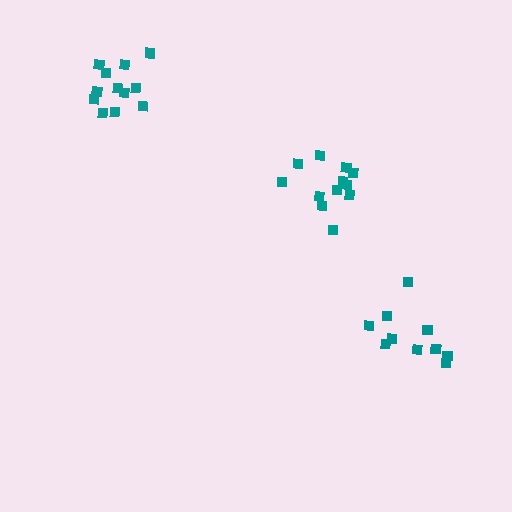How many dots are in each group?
Group 1: 12 dots, Group 2: 10 dots, Group 3: 12 dots (34 total).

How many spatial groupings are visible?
There are 3 spatial groupings.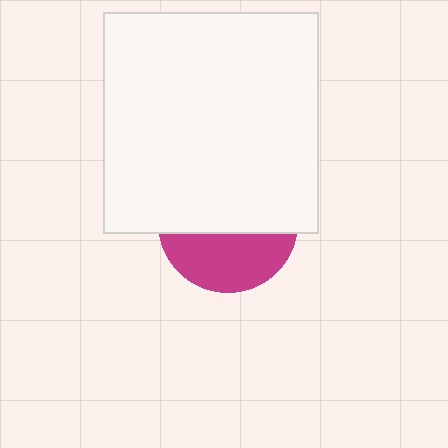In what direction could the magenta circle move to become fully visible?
The magenta circle could move down. That would shift it out from behind the white rectangle entirely.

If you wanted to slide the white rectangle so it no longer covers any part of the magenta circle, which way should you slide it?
Slide it up — that is the most direct way to separate the two shapes.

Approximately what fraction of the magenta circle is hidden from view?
Roughly 60% of the magenta circle is hidden behind the white rectangle.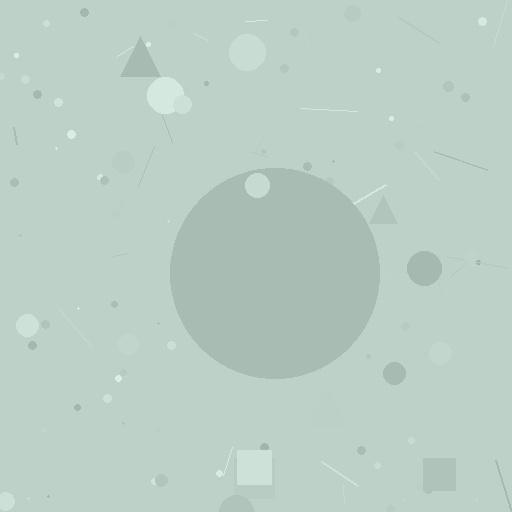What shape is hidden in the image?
A circle is hidden in the image.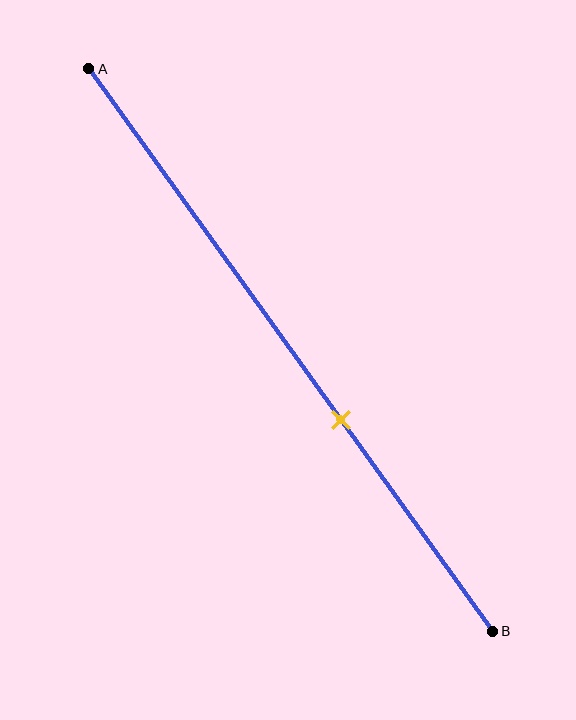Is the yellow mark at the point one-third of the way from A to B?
No, the mark is at about 60% from A, not at the 33% one-third point.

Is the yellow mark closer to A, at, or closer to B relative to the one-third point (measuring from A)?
The yellow mark is closer to point B than the one-third point of segment AB.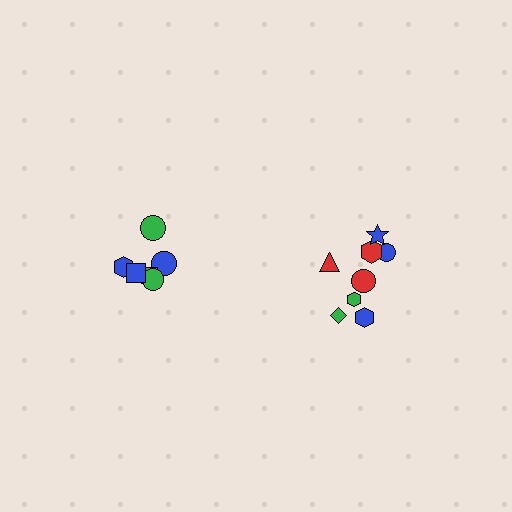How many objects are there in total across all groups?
There are 14 objects.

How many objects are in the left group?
There are 6 objects.